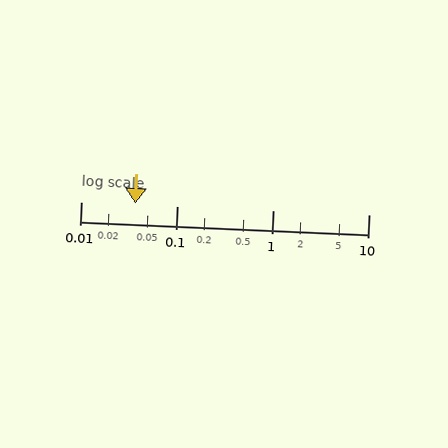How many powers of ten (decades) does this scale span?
The scale spans 3 decades, from 0.01 to 10.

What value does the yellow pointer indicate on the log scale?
The pointer indicates approximately 0.037.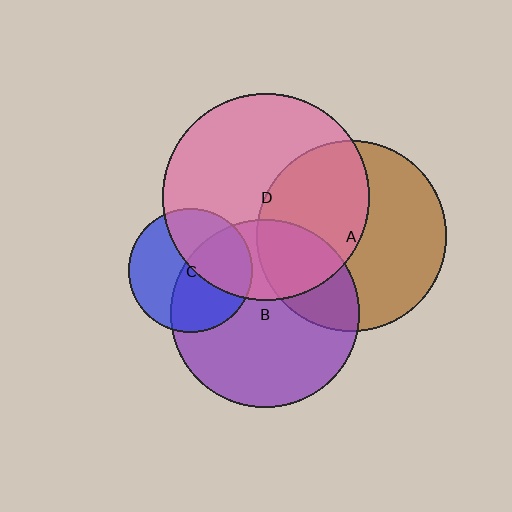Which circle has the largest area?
Circle D (pink).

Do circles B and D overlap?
Yes.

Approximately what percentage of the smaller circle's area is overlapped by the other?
Approximately 30%.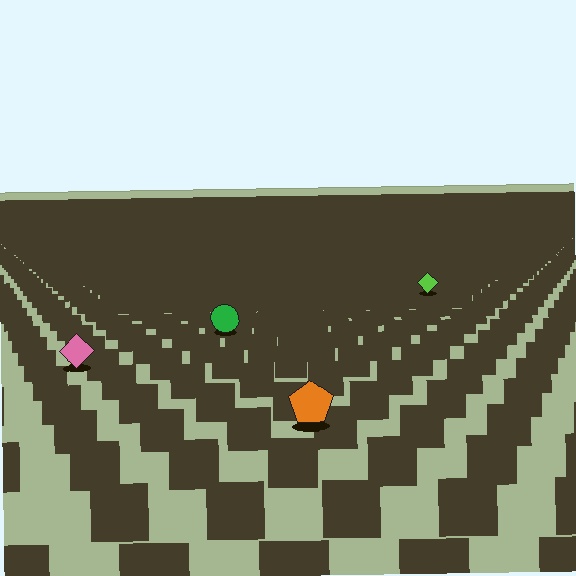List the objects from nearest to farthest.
From nearest to farthest: the orange pentagon, the pink diamond, the green circle, the lime diamond.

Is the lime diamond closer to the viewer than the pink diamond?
No. The pink diamond is closer — you can tell from the texture gradient: the ground texture is coarser near it.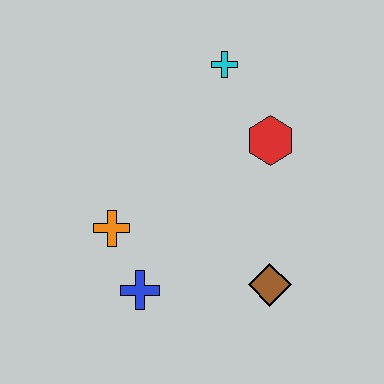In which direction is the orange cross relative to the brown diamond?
The orange cross is to the left of the brown diamond.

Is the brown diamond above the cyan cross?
No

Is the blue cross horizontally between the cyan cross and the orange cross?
Yes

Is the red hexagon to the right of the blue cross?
Yes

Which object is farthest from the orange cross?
The cyan cross is farthest from the orange cross.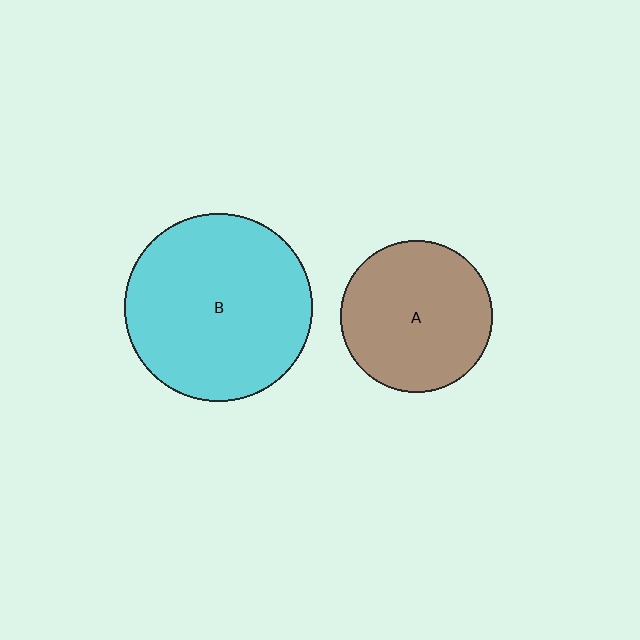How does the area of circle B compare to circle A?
Approximately 1.5 times.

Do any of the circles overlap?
No, none of the circles overlap.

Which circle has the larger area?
Circle B (cyan).